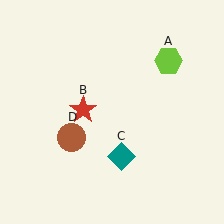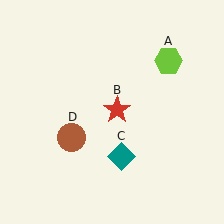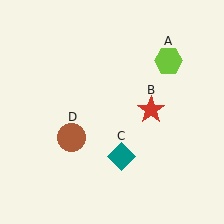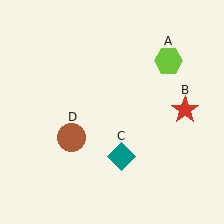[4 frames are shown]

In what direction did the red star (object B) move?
The red star (object B) moved right.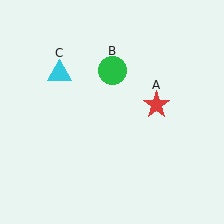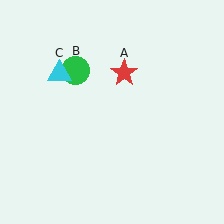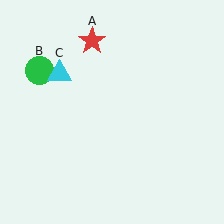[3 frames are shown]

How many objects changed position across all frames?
2 objects changed position: red star (object A), green circle (object B).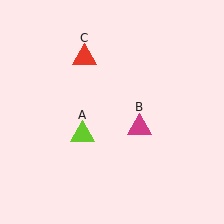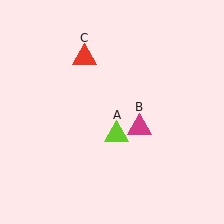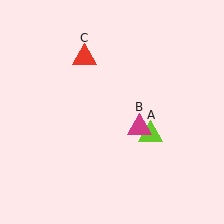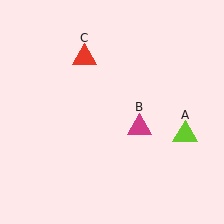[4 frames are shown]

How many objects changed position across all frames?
1 object changed position: lime triangle (object A).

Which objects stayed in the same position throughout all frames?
Magenta triangle (object B) and red triangle (object C) remained stationary.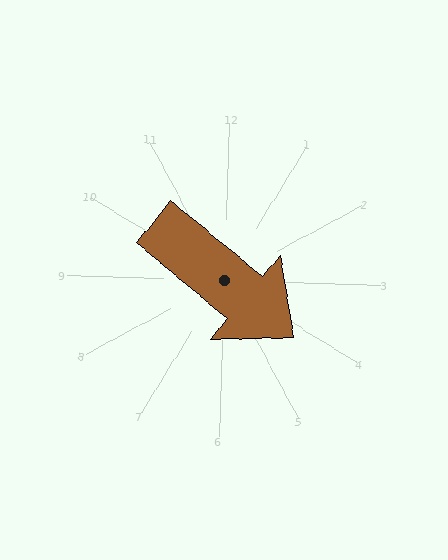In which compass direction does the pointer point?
Southeast.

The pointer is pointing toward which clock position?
Roughly 4 o'clock.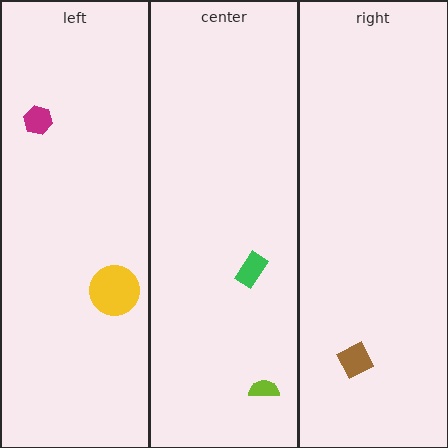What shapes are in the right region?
The brown diamond.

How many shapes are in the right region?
1.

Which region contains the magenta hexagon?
The left region.